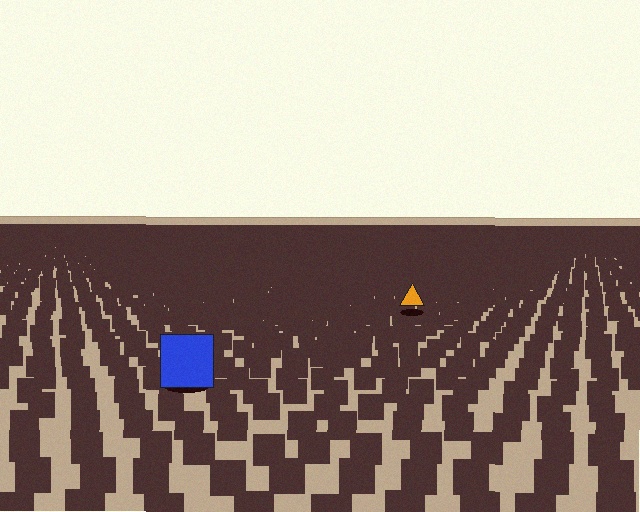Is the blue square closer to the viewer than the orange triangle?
Yes. The blue square is closer — you can tell from the texture gradient: the ground texture is coarser near it.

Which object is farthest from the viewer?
The orange triangle is farthest from the viewer. It appears smaller and the ground texture around it is denser.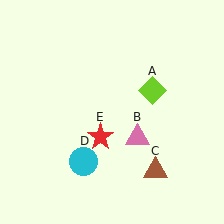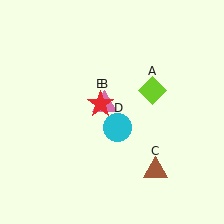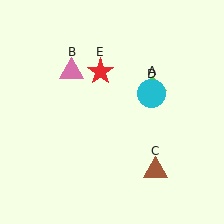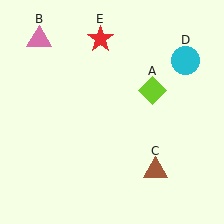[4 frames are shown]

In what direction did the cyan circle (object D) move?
The cyan circle (object D) moved up and to the right.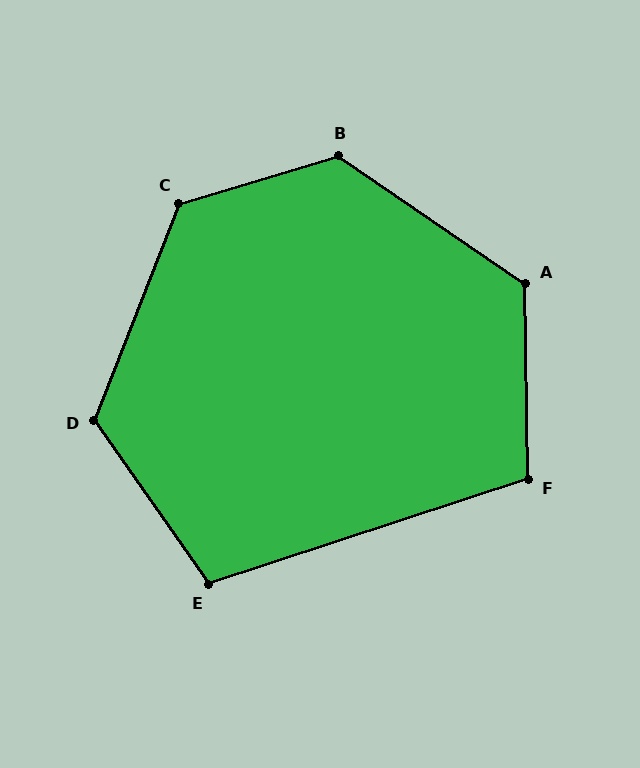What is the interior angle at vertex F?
Approximately 107 degrees (obtuse).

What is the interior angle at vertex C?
Approximately 128 degrees (obtuse).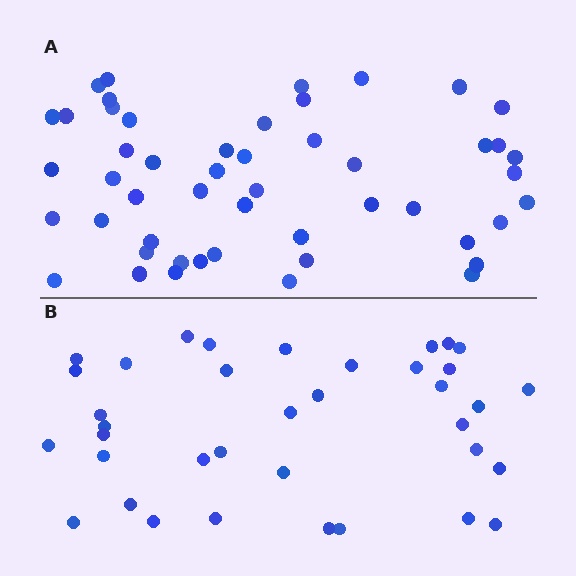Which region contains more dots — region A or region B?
Region A (the top region) has more dots.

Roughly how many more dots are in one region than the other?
Region A has approximately 15 more dots than region B.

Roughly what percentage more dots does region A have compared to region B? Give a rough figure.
About 35% more.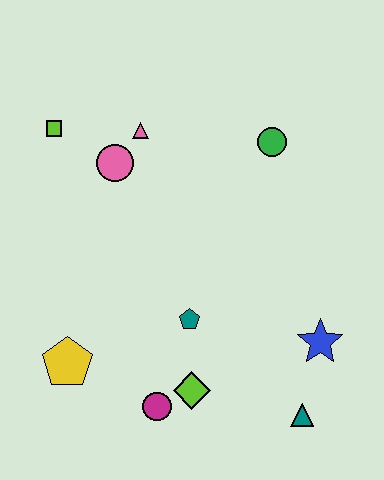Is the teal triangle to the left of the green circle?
No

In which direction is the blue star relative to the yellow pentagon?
The blue star is to the right of the yellow pentagon.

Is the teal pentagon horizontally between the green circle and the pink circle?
Yes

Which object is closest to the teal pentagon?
The lime diamond is closest to the teal pentagon.